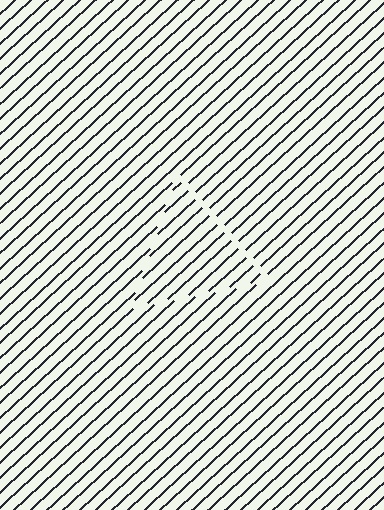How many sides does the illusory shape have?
3 sides — the line-ends trace a triangle.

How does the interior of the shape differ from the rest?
The interior of the shape contains the same grating, shifted by half a period — the contour is defined by the phase discontinuity where line-ends from the inner and outer gratings abut.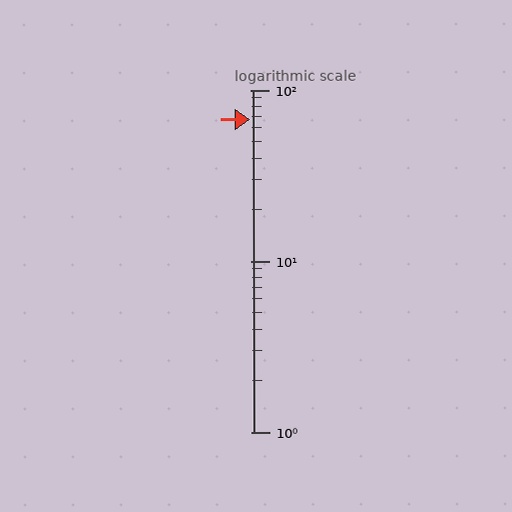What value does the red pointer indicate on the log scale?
The pointer indicates approximately 67.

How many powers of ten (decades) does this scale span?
The scale spans 2 decades, from 1 to 100.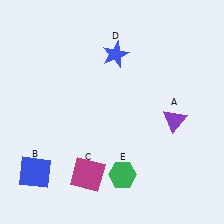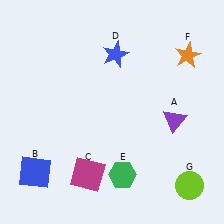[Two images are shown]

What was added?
An orange star (F), a lime circle (G) were added in Image 2.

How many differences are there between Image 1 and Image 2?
There are 2 differences between the two images.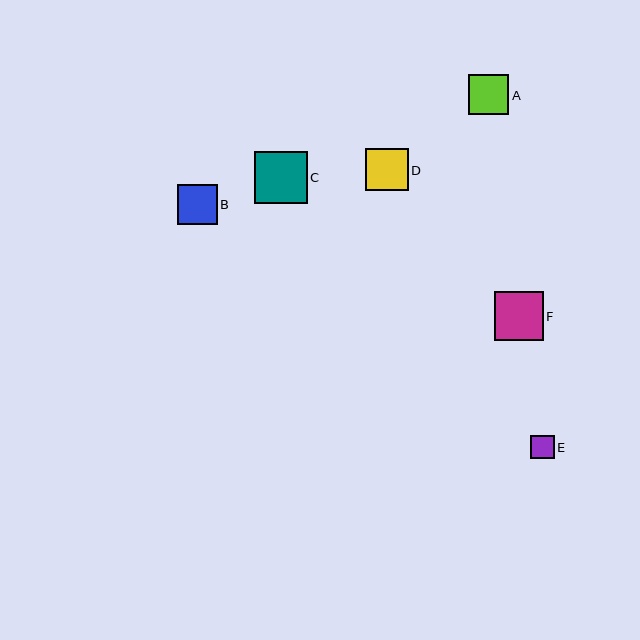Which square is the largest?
Square C is the largest with a size of approximately 53 pixels.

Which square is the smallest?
Square E is the smallest with a size of approximately 23 pixels.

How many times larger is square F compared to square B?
Square F is approximately 1.2 times the size of square B.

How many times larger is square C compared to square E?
Square C is approximately 2.3 times the size of square E.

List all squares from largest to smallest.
From largest to smallest: C, F, D, A, B, E.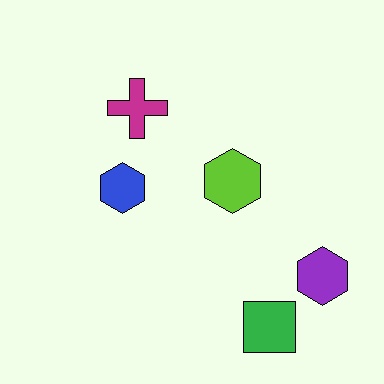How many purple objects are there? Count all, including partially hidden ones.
There is 1 purple object.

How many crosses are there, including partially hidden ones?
There is 1 cross.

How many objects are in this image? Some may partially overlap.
There are 5 objects.